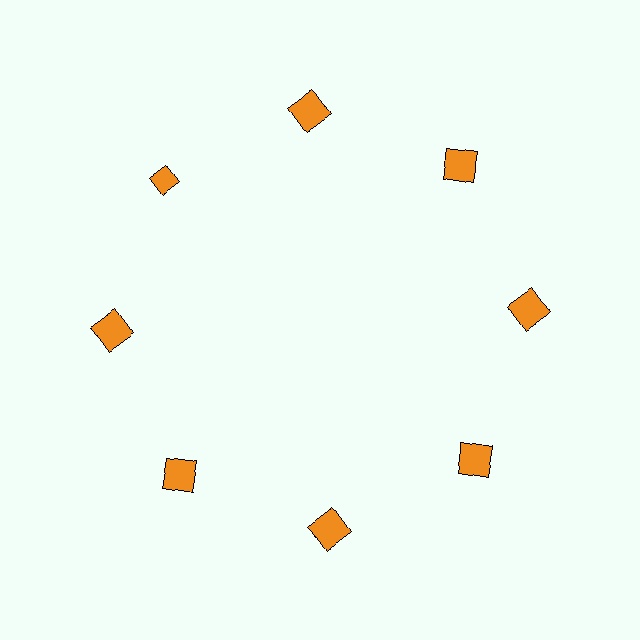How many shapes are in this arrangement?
There are 8 shapes arranged in a ring pattern.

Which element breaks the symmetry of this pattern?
The orange diamond at roughly the 10 o'clock position breaks the symmetry. All other shapes are orange squares.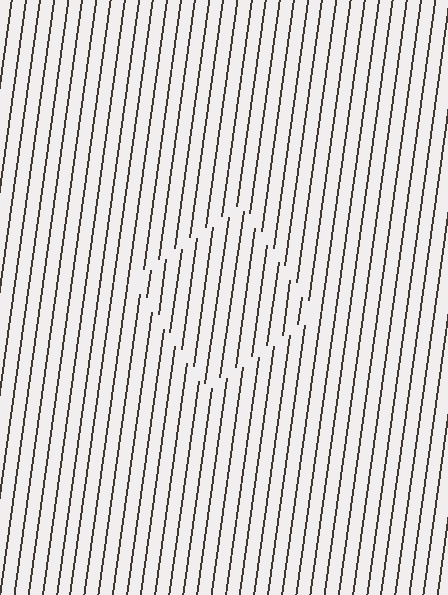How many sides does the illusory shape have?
4 sides — the line-ends trace a square.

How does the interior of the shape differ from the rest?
The interior of the shape contains the same grating, shifted by half a period — the contour is defined by the phase discontinuity where line-ends from the inner and outer gratings abut.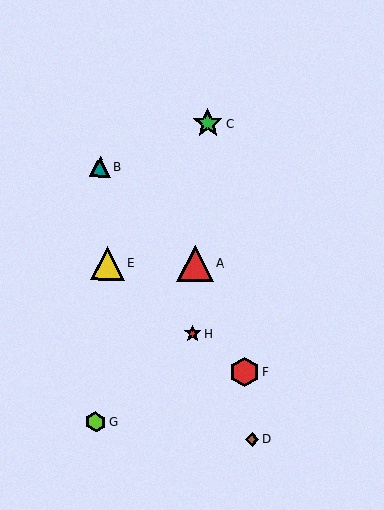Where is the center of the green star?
The center of the green star is at (208, 123).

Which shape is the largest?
The red triangle (labeled A) is the largest.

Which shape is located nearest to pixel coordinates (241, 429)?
The brown diamond (labeled D) at (252, 439) is nearest to that location.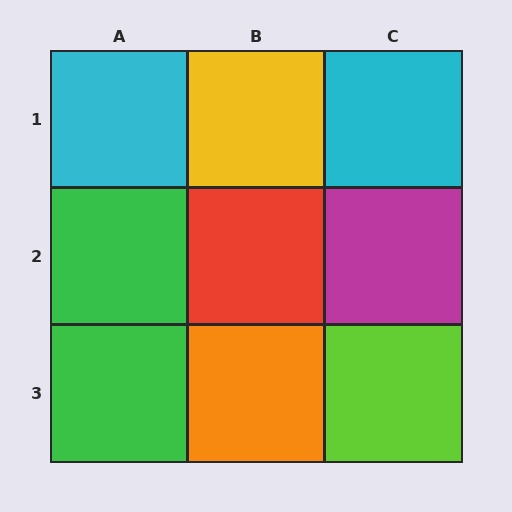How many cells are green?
2 cells are green.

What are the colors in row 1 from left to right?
Cyan, yellow, cyan.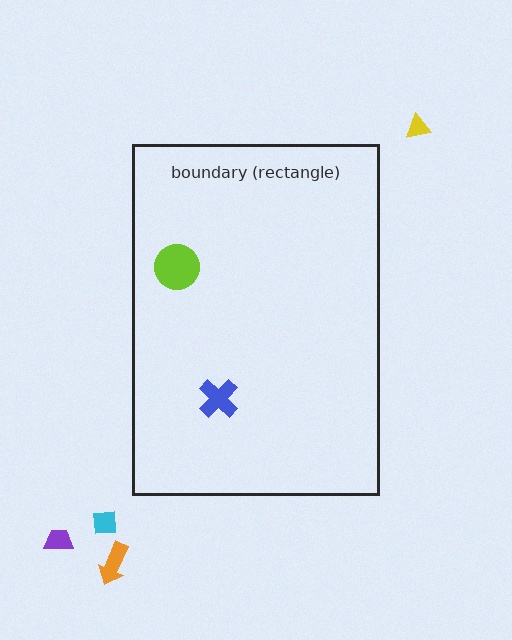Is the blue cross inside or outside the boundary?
Inside.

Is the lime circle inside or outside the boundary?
Inside.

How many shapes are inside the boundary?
2 inside, 4 outside.